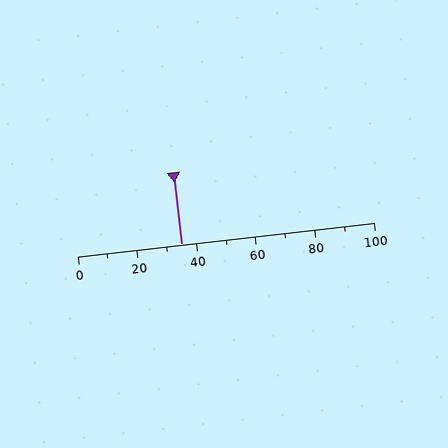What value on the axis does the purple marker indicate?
The marker indicates approximately 35.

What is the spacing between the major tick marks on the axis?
The major ticks are spaced 20 apart.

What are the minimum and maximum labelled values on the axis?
The axis runs from 0 to 100.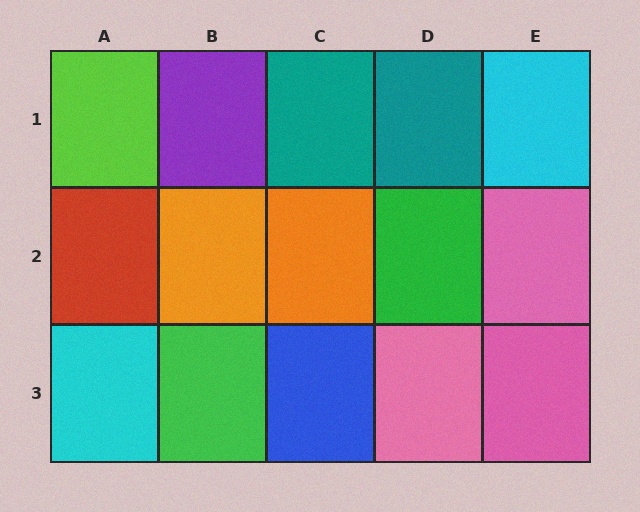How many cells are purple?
1 cell is purple.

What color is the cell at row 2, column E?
Pink.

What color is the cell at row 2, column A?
Red.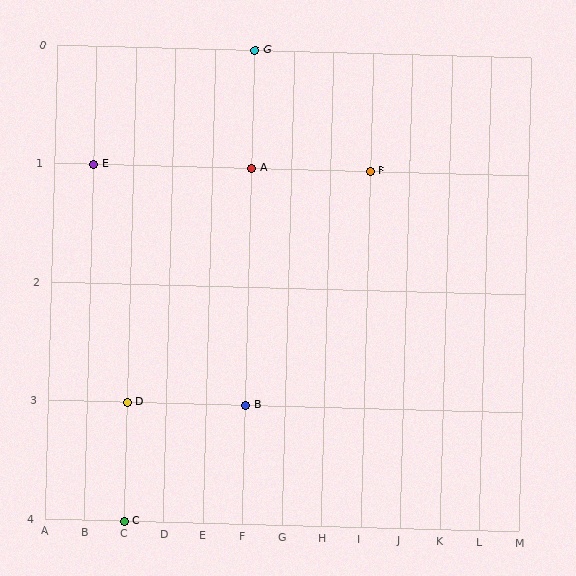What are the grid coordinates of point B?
Point B is at grid coordinates (F, 3).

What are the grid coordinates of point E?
Point E is at grid coordinates (B, 1).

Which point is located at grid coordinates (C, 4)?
Point C is at (C, 4).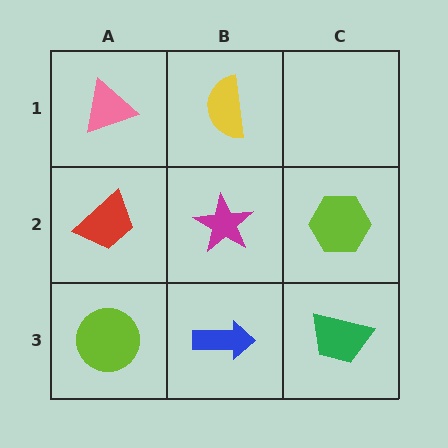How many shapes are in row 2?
3 shapes.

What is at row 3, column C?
A green trapezoid.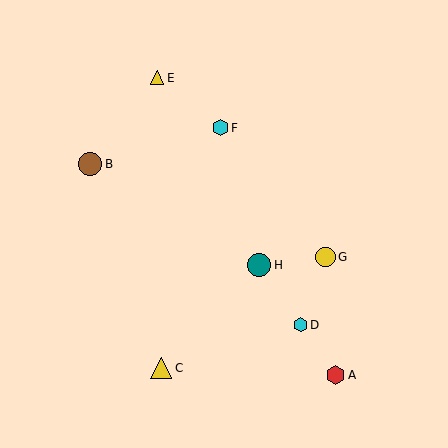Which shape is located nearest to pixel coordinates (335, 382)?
The red hexagon (labeled A) at (335, 375) is nearest to that location.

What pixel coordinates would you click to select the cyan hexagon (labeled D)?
Click at (300, 325) to select the cyan hexagon D.